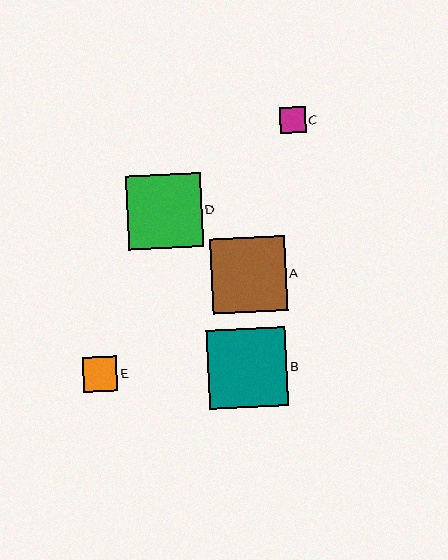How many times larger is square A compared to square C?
Square A is approximately 3.0 times the size of square C.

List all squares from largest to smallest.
From largest to smallest: B, A, D, E, C.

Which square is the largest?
Square B is the largest with a size of approximately 79 pixels.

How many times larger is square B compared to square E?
Square B is approximately 2.3 times the size of square E.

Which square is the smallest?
Square C is the smallest with a size of approximately 25 pixels.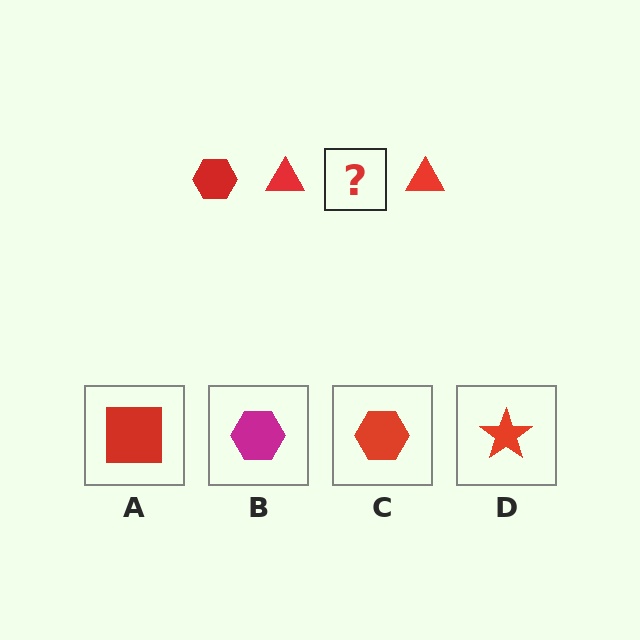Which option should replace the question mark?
Option C.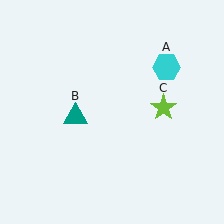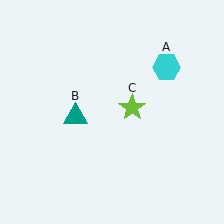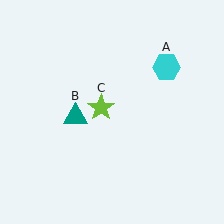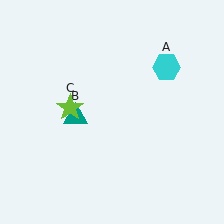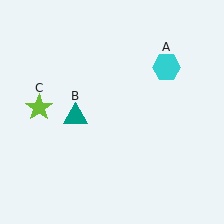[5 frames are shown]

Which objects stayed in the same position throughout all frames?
Cyan hexagon (object A) and teal triangle (object B) remained stationary.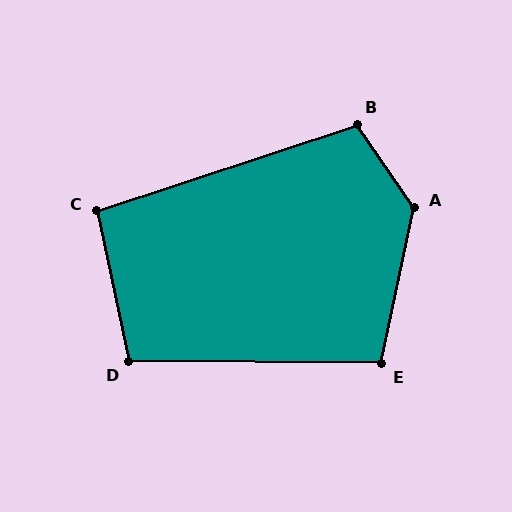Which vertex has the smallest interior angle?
C, at approximately 96 degrees.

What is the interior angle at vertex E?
Approximately 101 degrees (obtuse).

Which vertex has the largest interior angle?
A, at approximately 134 degrees.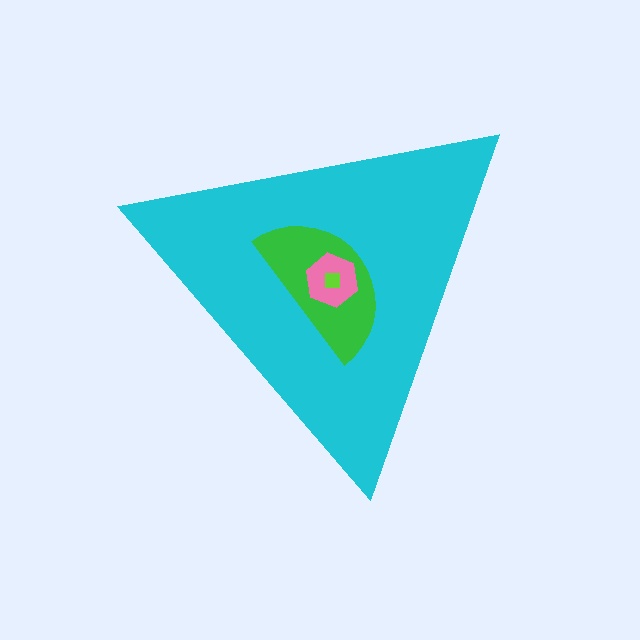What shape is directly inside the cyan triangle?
The green semicircle.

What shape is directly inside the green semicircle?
The pink hexagon.